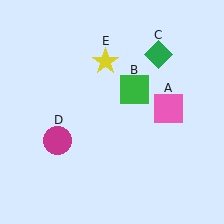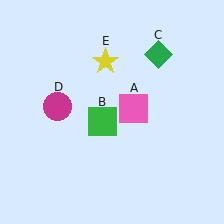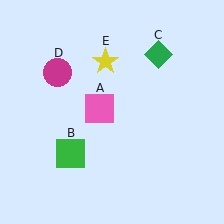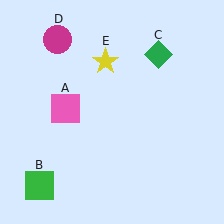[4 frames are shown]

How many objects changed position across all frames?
3 objects changed position: pink square (object A), green square (object B), magenta circle (object D).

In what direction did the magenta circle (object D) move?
The magenta circle (object D) moved up.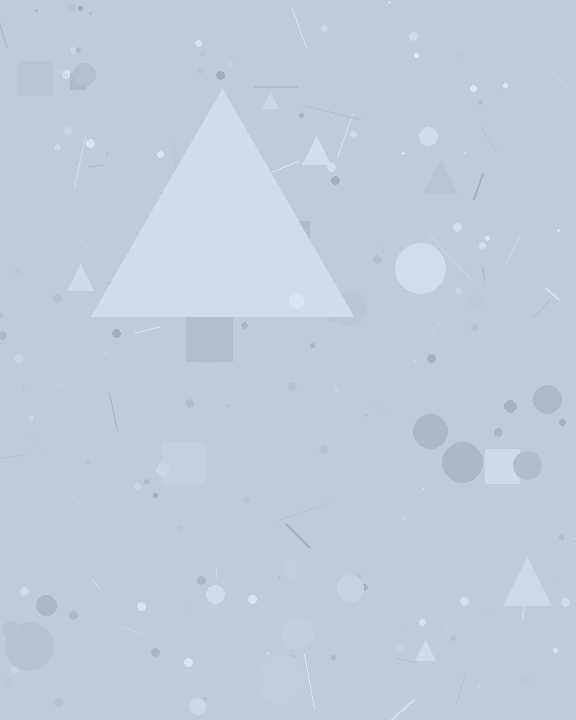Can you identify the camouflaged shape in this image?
The camouflaged shape is a triangle.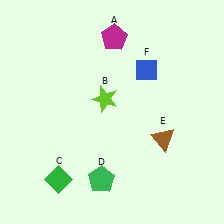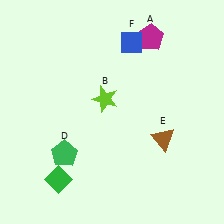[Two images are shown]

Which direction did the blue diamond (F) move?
The blue diamond (F) moved up.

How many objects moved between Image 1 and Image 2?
3 objects moved between the two images.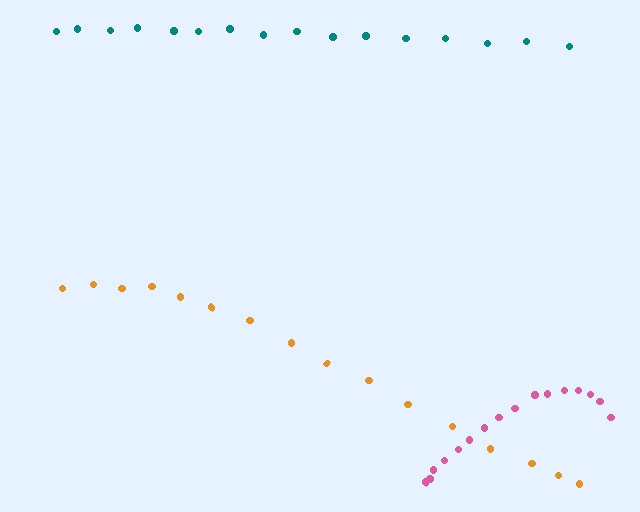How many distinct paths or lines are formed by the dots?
There are 3 distinct paths.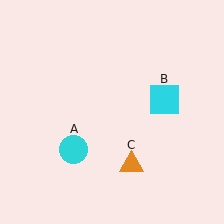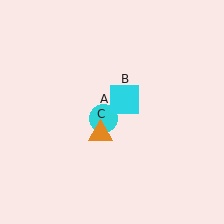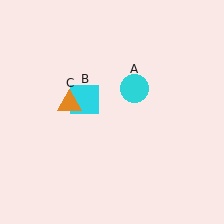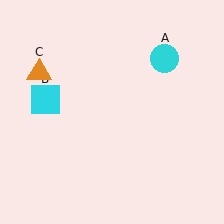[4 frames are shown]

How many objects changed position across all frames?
3 objects changed position: cyan circle (object A), cyan square (object B), orange triangle (object C).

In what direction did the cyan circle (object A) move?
The cyan circle (object A) moved up and to the right.